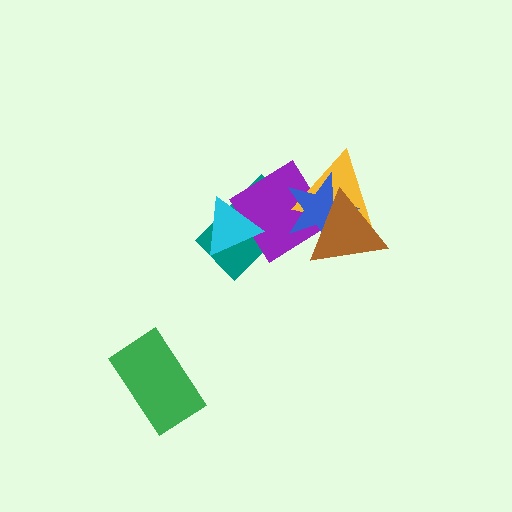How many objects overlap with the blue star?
4 objects overlap with the blue star.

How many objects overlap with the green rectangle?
0 objects overlap with the green rectangle.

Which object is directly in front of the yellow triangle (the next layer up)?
The blue star is directly in front of the yellow triangle.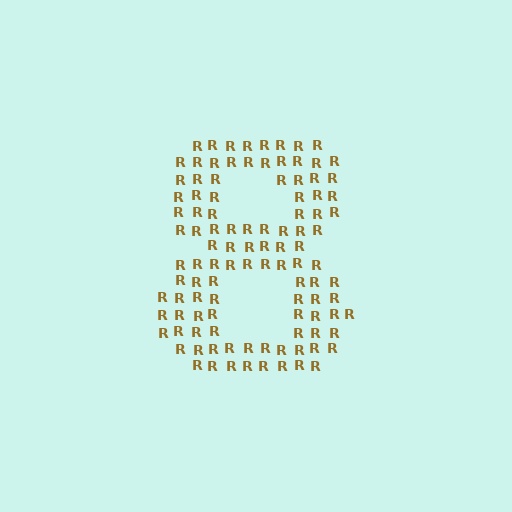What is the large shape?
The large shape is the digit 8.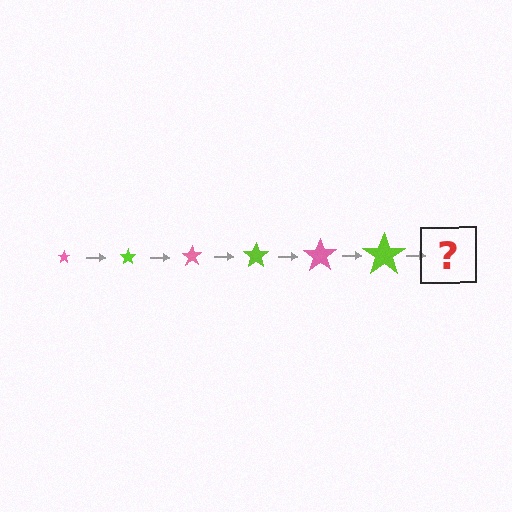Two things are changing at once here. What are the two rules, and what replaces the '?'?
The two rules are that the star grows larger each step and the color cycles through pink and lime. The '?' should be a pink star, larger than the previous one.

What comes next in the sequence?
The next element should be a pink star, larger than the previous one.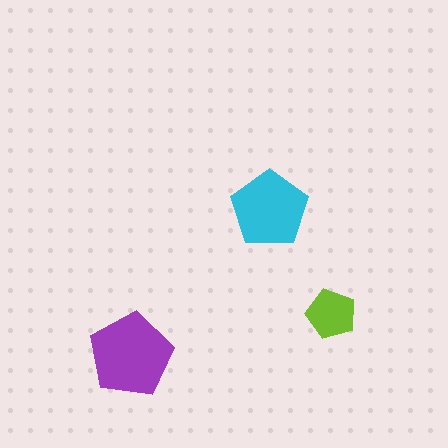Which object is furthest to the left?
The purple pentagon is leftmost.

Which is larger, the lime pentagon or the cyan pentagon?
The cyan one.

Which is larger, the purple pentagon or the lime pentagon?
The purple one.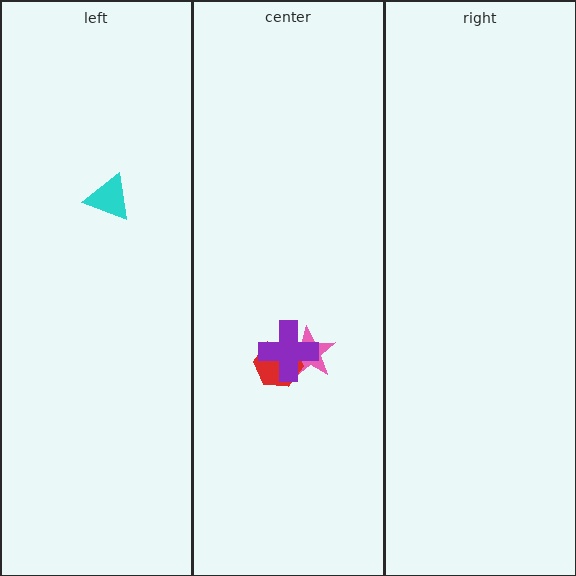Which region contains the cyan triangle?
The left region.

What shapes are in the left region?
The cyan triangle.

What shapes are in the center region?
The pink star, the red hexagon, the purple cross.